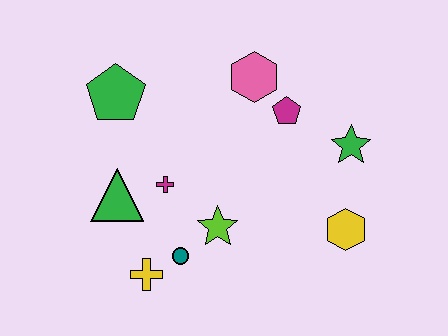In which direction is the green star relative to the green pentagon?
The green star is to the right of the green pentagon.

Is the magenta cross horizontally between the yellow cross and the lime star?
Yes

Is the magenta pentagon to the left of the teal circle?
No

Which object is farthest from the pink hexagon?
The yellow cross is farthest from the pink hexagon.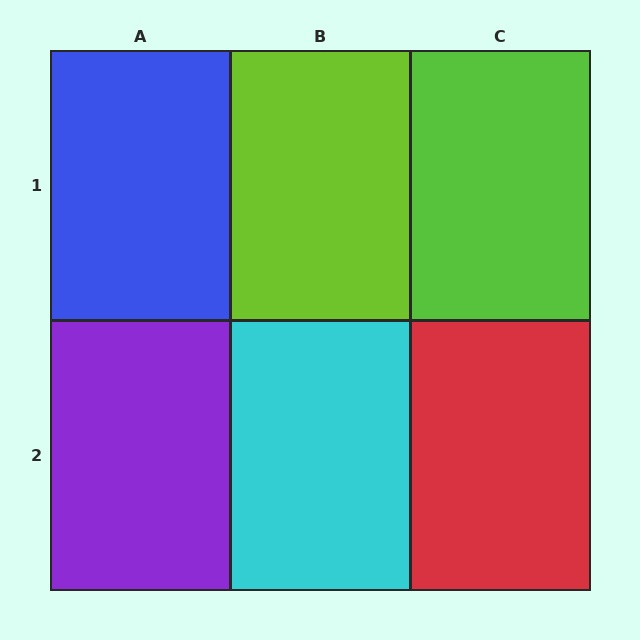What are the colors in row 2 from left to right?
Purple, cyan, red.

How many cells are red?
1 cell is red.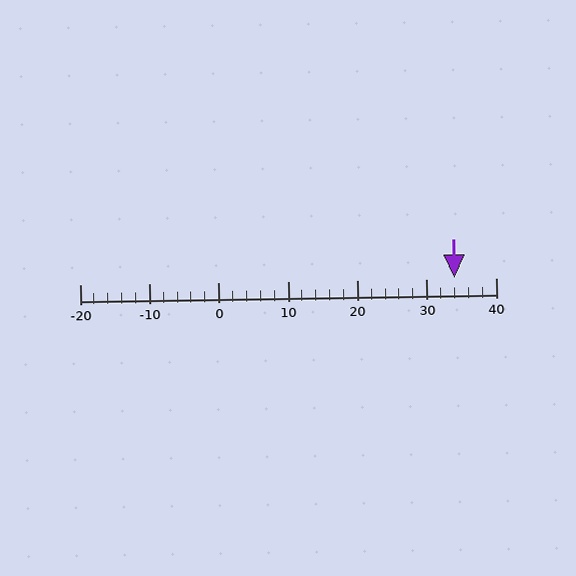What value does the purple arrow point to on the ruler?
The purple arrow points to approximately 34.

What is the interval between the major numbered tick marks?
The major tick marks are spaced 10 units apart.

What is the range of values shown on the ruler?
The ruler shows values from -20 to 40.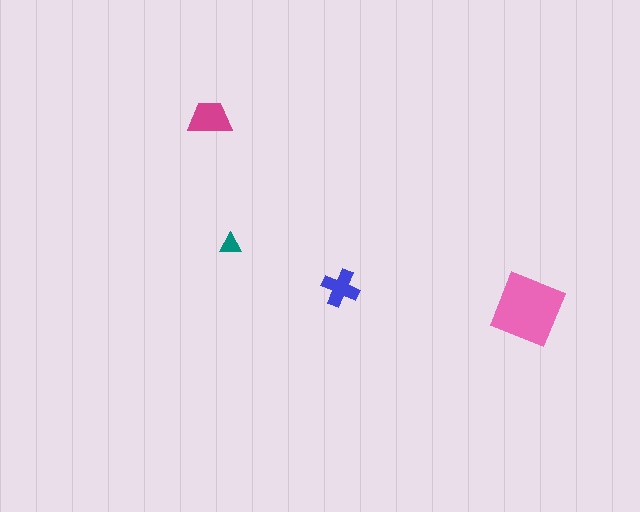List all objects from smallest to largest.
The teal triangle, the blue cross, the magenta trapezoid, the pink diamond.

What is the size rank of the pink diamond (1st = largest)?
1st.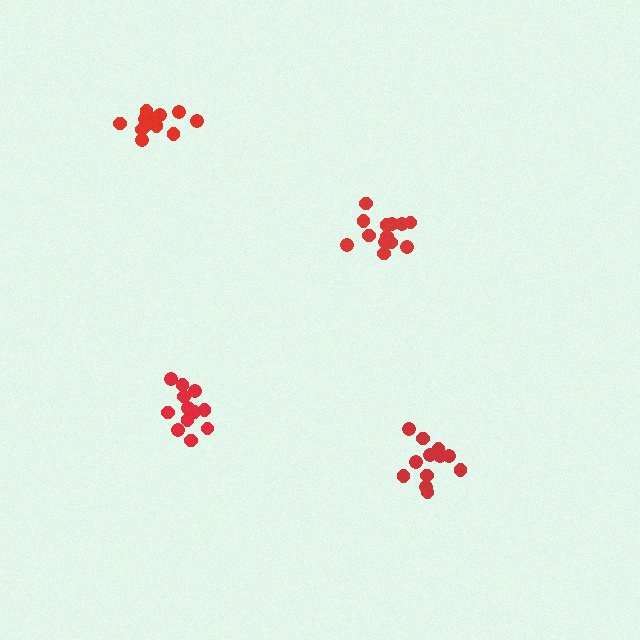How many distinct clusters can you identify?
There are 4 distinct clusters.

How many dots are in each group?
Group 1: 13 dots, Group 2: 12 dots, Group 3: 12 dots, Group 4: 12 dots (49 total).